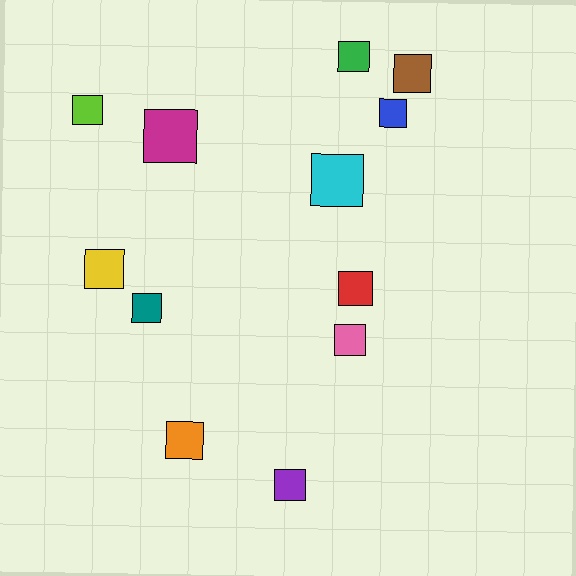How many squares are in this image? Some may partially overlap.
There are 12 squares.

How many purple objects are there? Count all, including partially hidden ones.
There is 1 purple object.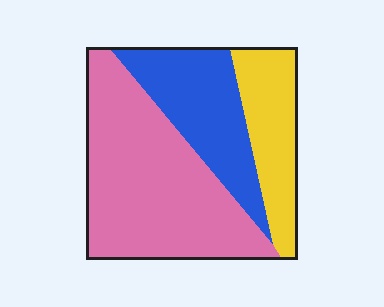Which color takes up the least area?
Yellow, at roughly 20%.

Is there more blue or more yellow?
Blue.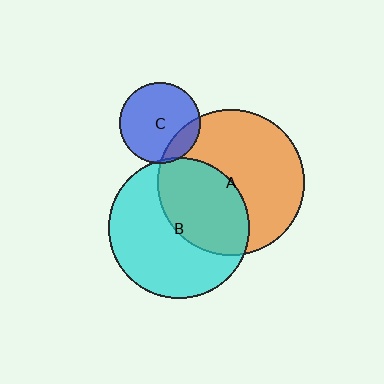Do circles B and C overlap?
Yes.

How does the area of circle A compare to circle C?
Approximately 3.3 times.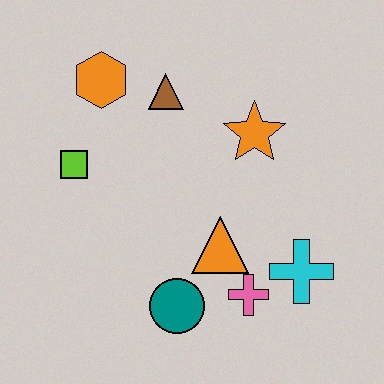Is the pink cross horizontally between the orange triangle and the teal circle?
No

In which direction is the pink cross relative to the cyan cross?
The pink cross is to the left of the cyan cross.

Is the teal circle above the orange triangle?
No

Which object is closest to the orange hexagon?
The brown triangle is closest to the orange hexagon.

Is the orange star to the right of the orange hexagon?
Yes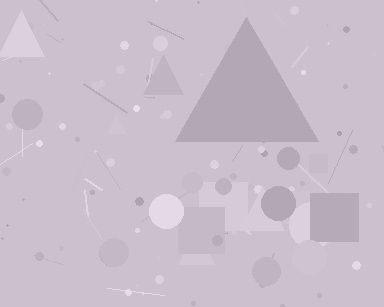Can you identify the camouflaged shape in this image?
The camouflaged shape is a triangle.